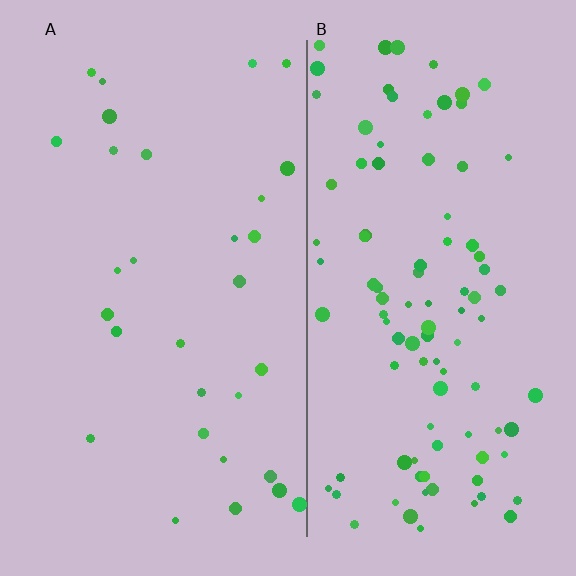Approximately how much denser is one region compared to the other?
Approximately 3.3× — region B over region A.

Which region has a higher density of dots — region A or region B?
B (the right).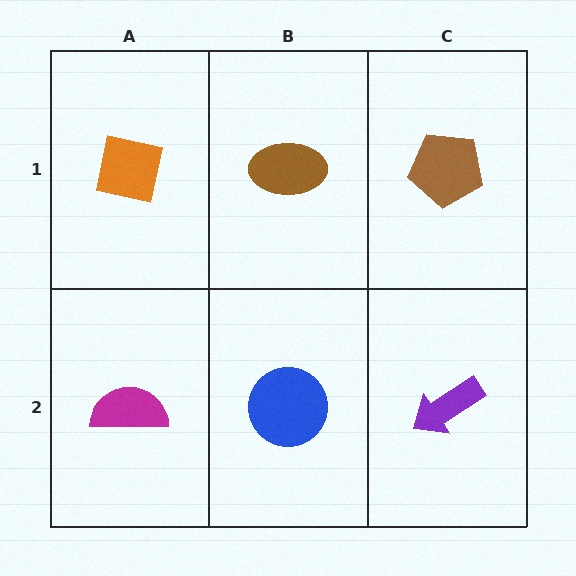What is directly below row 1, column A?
A magenta semicircle.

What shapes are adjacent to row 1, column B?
A blue circle (row 2, column B), an orange square (row 1, column A), a brown pentagon (row 1, column C).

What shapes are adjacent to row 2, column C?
A brown pentagon (row 1, column C), a blue circle (row 2, column B).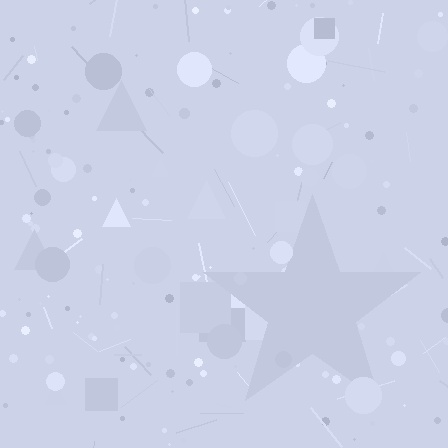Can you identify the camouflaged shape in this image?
The camouflaged shape is a star.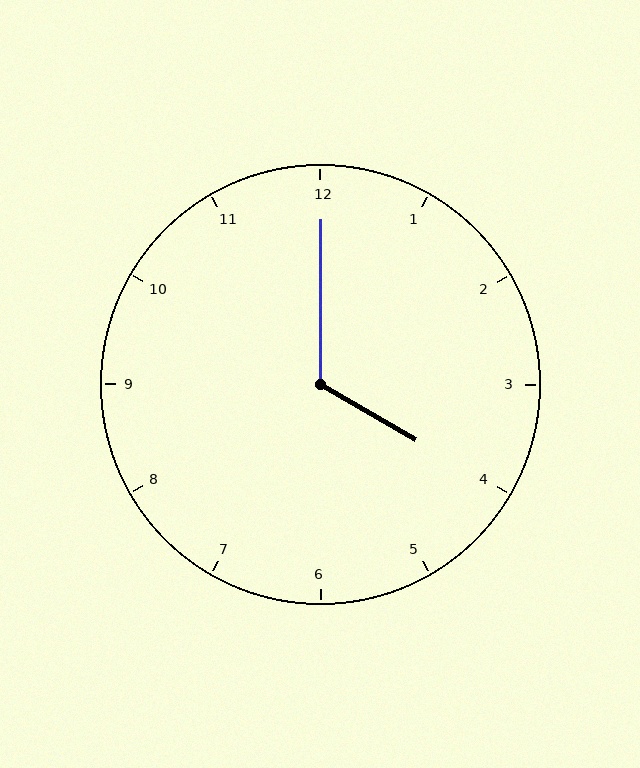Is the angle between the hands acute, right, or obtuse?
It is obtuse.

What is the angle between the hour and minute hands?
Approximately 120 degrees.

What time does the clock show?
4:00.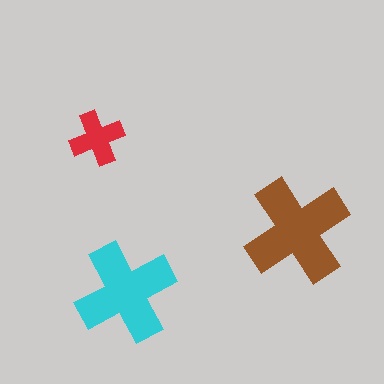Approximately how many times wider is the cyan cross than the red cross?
About 2 times wider.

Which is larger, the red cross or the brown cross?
The brown one.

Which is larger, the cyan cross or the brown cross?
The brown one.